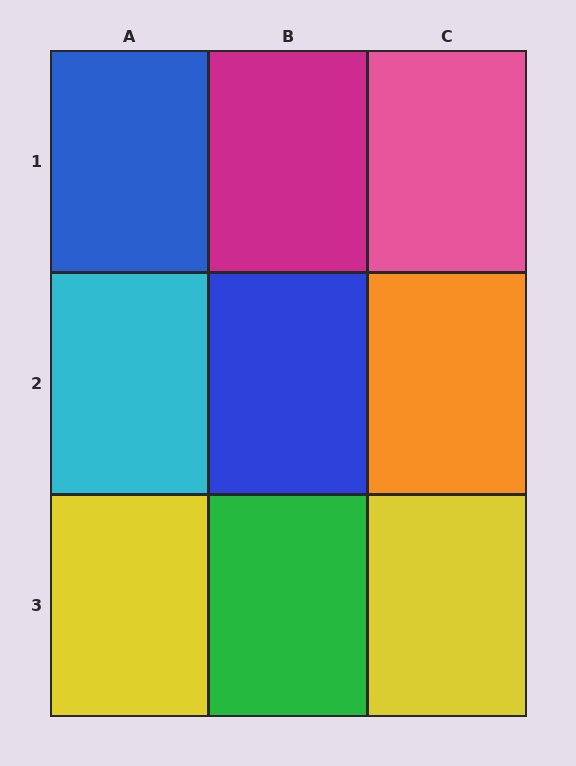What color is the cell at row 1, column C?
Pink.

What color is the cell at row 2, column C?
Orange.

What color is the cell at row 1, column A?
Blue.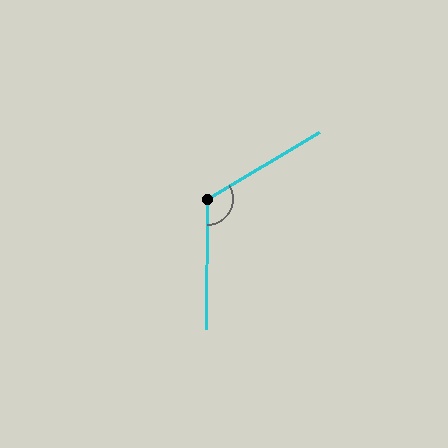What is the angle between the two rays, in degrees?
Approximately 121 degrees.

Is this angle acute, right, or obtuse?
It is obtuse.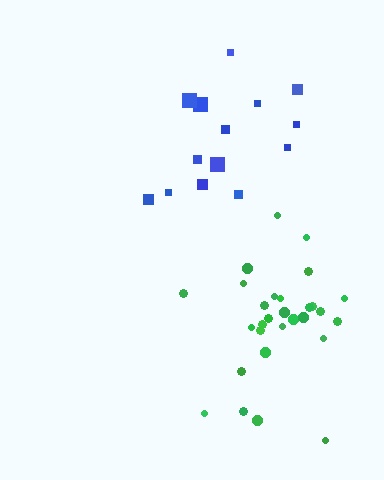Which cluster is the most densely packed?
Green.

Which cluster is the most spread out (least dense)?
Blue.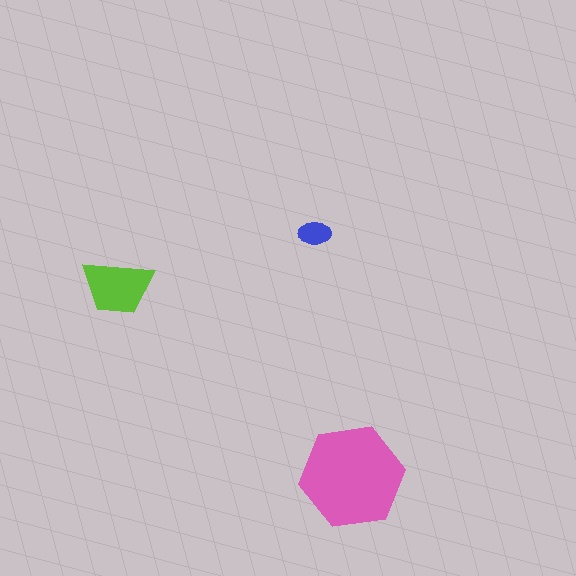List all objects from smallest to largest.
The blue ellipse, the lime trapezoid, the pink hexagon.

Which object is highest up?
The blue ellipse is topmost.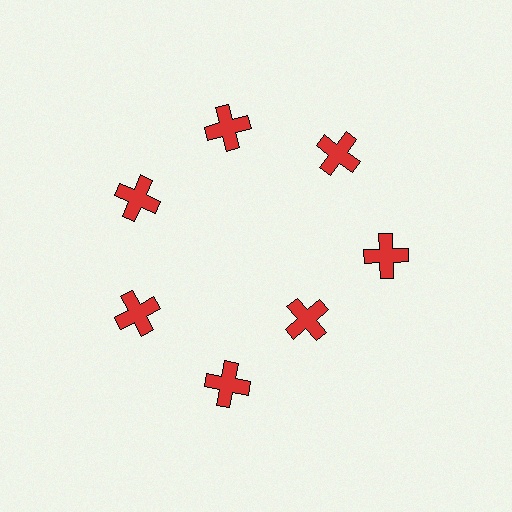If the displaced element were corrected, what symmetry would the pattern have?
It would have 7-fold rotational symmetry — the pattern would map onto itself every 51 degrees.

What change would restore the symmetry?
The symmetry would be restored by moving it outward, back onto the ring so that all 7 crosses sit at equal angles and equal distance from the center.